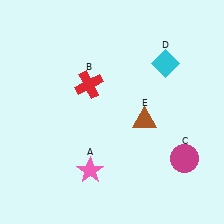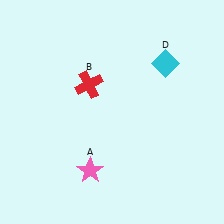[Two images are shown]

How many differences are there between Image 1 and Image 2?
There are 2 differences between the two images.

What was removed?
The magenta circle (C), the brown triangle (E) were removed in Image 2.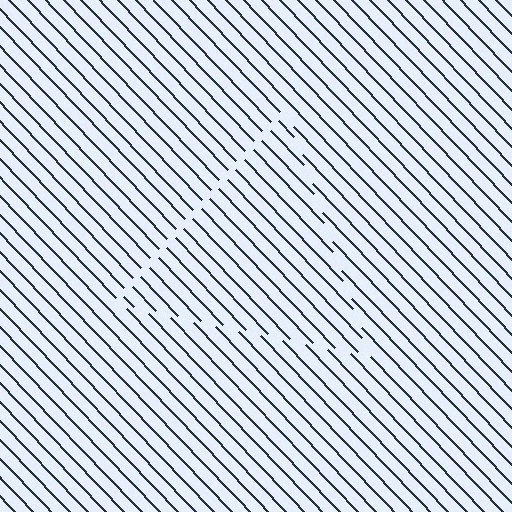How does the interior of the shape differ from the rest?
The interior of the shape contains the same grating, shifted by half a period — the contour is defined by the phase discontinuity where line-ends from the inner and outer gratings abut.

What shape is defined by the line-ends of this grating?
An illusory triangle. The interior of the shape contains the same grating, shifted by half a period — the contour is defined by the phase discontinuity where line-ends from the inner and outer gratings abut.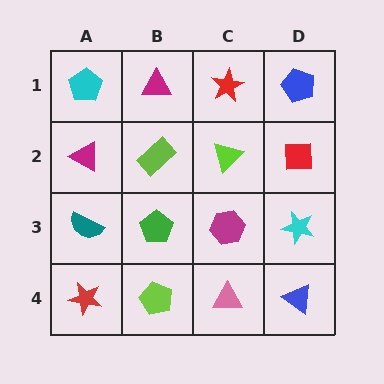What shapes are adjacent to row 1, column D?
A red square (row 2, column D), a red star (row 1, column C).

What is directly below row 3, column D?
A blue triangle.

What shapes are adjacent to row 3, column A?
A magenta triangle (row 2, column A), a red star (row 4, column A), a green pentagon (row 3, column B).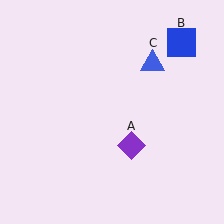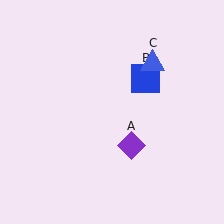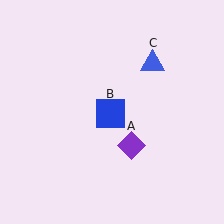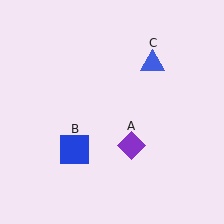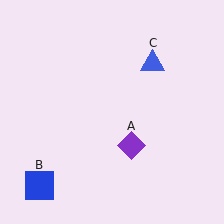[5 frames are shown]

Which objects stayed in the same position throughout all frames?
Purple diamond (object A) and blue triangle (object C) remained stationary.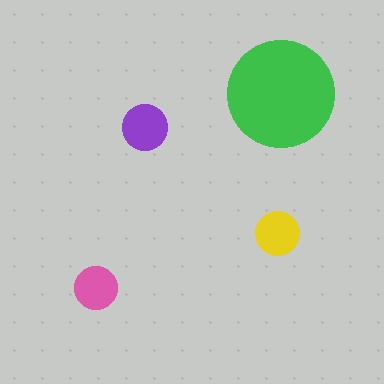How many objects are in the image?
There are 4 objects in the image.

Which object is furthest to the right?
The green circle is rightmost.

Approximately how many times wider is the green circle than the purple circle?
About 2.5 times wider.